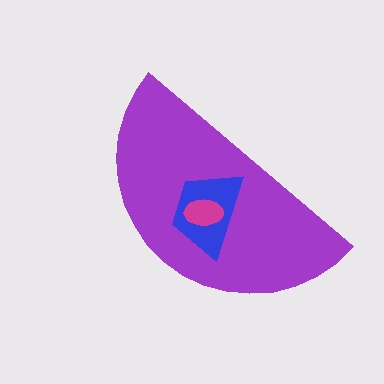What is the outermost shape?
The purple semicircle.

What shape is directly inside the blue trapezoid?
The magenta ellipse.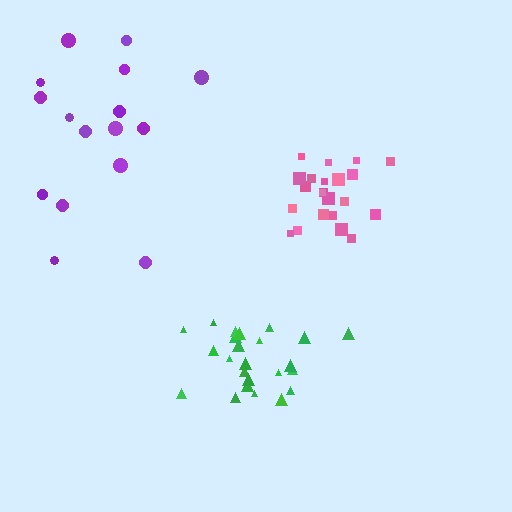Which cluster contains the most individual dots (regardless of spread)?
Green (24).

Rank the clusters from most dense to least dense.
green, pink, purple.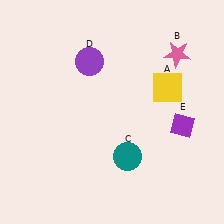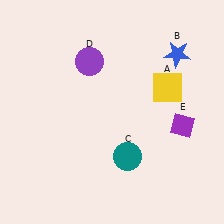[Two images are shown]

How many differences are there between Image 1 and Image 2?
There is 1 difference between the two images.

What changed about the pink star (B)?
In Image 1, B is pink. In Image 2, it changed to blue.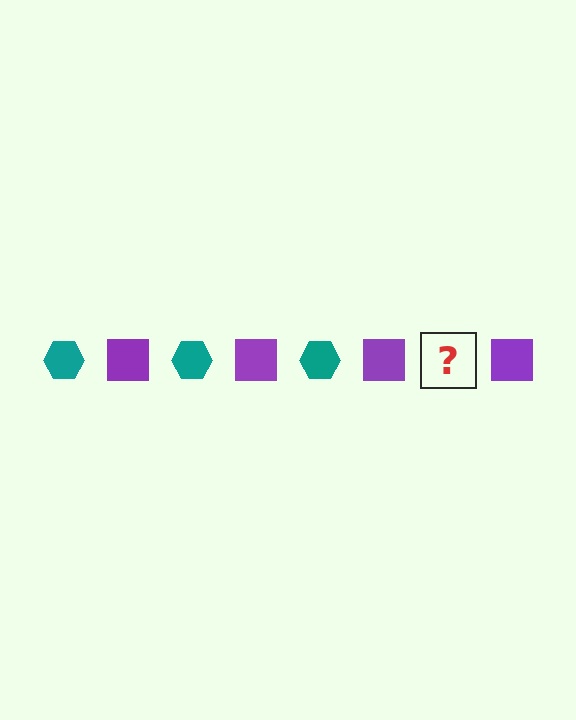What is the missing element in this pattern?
The missing element is a teal hexagon.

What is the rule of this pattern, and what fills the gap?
The rule is that the pattern alternates between teal hexagon and purple square. The gap should be filled with a teal hexagon.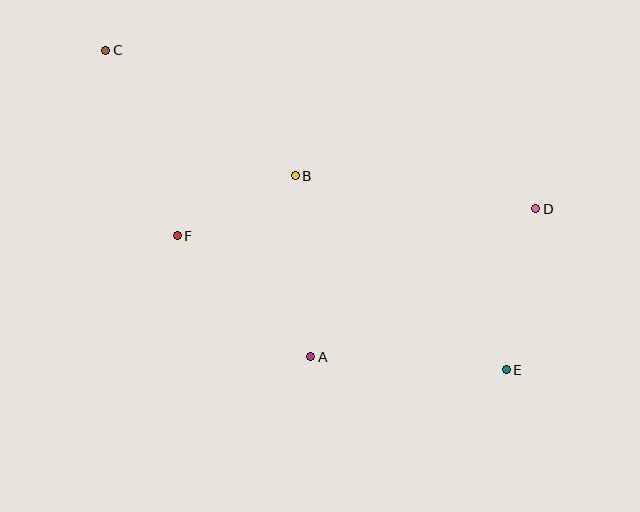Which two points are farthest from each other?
Points C and E are farthest from each other.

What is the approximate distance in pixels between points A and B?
The distance between A and B is approximately 182 pixels.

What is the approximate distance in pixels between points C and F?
The distance between C and F is approximately 199 pixels.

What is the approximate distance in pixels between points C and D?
The distance between C and D is approximately 459 pixels.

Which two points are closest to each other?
Points B and F are closest to each other.